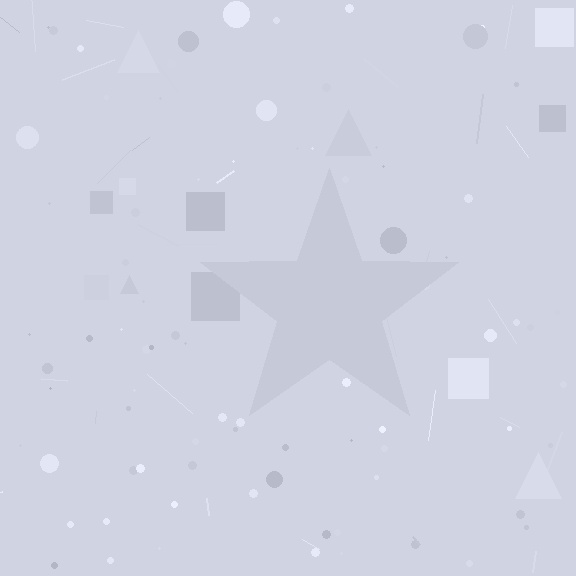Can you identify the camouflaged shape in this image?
The camouflaged shape is a star.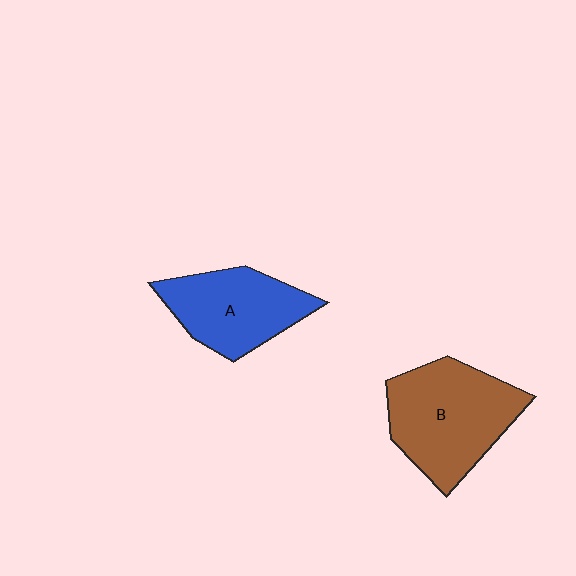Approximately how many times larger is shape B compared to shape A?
Approximately 1.3 times.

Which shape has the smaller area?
Shape A (blue).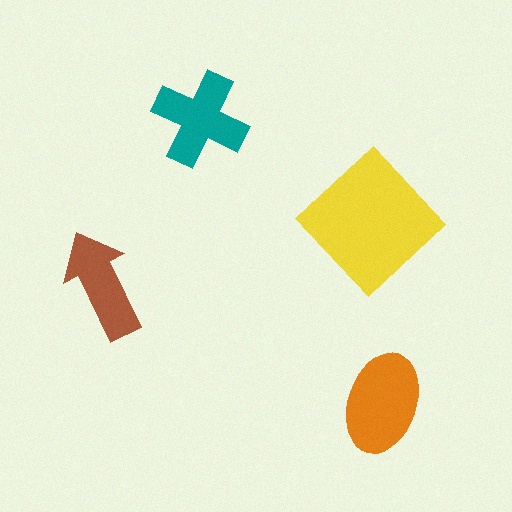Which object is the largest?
The yellow diamond.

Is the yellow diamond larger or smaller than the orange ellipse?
Larger.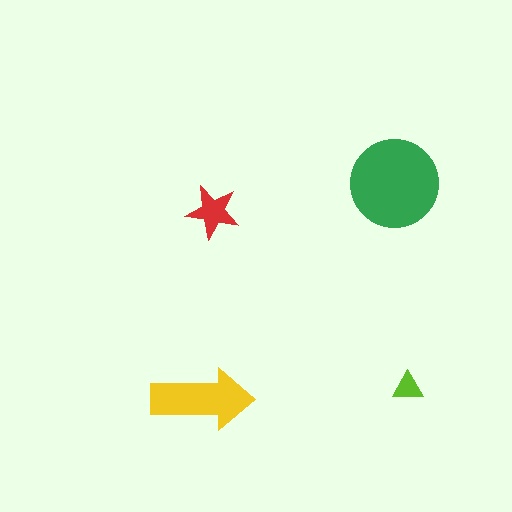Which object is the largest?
The green circle.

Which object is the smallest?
The lime triangle.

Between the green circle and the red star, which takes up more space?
The green circle.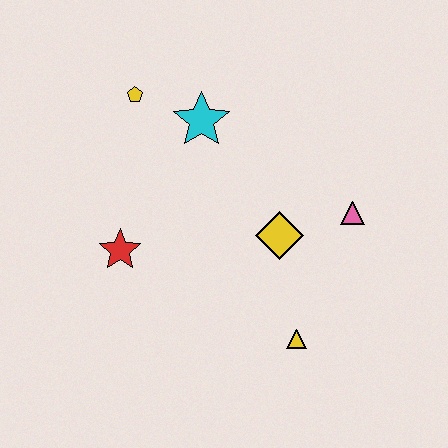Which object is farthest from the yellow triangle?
The yellow pentagon is farthest from the yellow triangle.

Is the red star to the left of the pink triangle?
Yes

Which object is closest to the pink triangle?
The yellow diamond is closest to the pink triangle.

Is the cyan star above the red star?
Yes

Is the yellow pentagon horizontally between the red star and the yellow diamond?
Yes